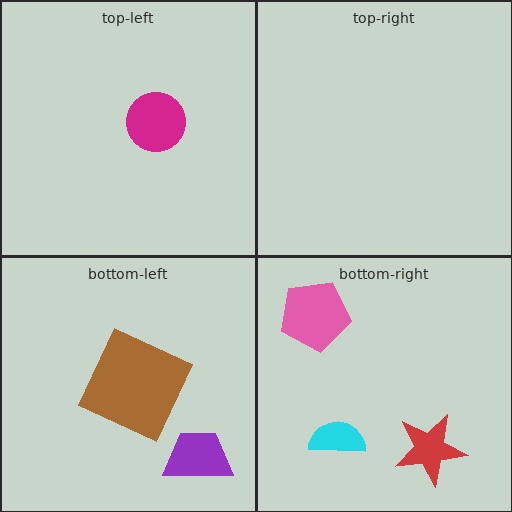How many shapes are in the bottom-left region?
2.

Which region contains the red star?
The bottom-right region.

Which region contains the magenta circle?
The top-left region.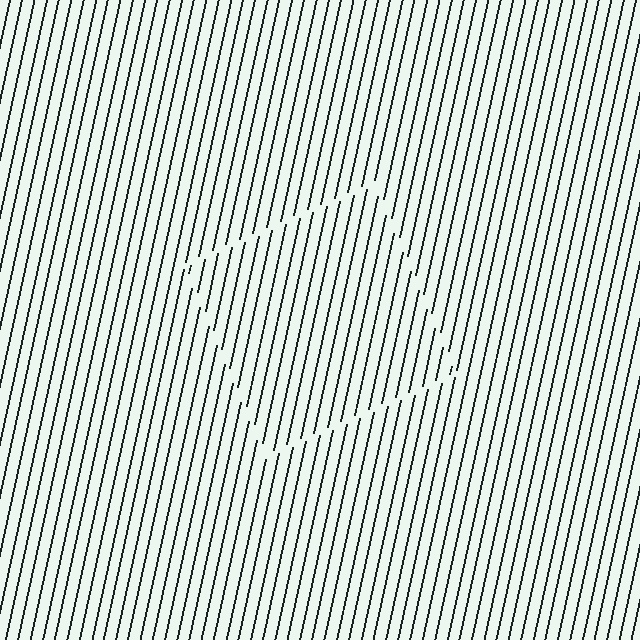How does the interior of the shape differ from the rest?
The interior of the shape contains the same grating, shifted by half a period — the contour is defined by the phase discontinuity where line-ends from the inner and outer gratings abut.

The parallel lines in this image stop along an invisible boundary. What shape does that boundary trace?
An illusory square. The interior of the shape contains the same grating, shifted by half a period — the contour is defined by the phase discontinuity where line-ends from the inner and outer gratings abut.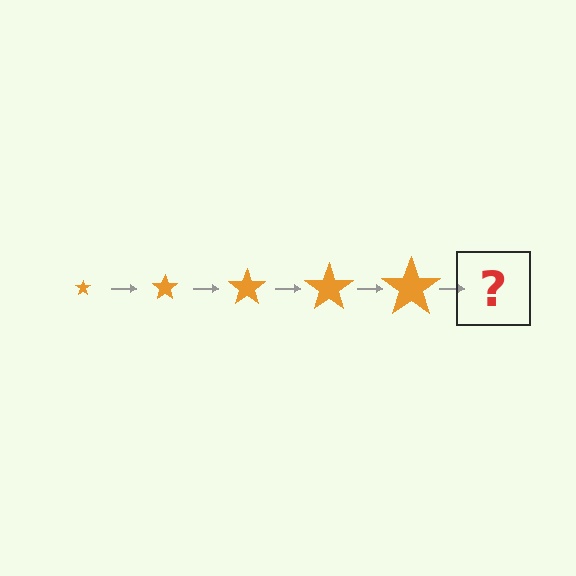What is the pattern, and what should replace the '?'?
The pattern is that the star gets progressively larger each step. The '?' should be an orange star, larger than the previous one.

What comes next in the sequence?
The next element should be an orange star, larger than the previous one.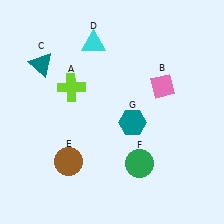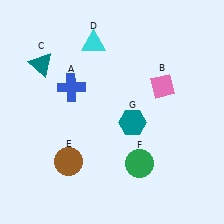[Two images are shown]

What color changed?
The cross (A) changed from lime in Image 1 to blue in Image 2.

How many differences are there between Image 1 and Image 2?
There is 1 difference between the two images.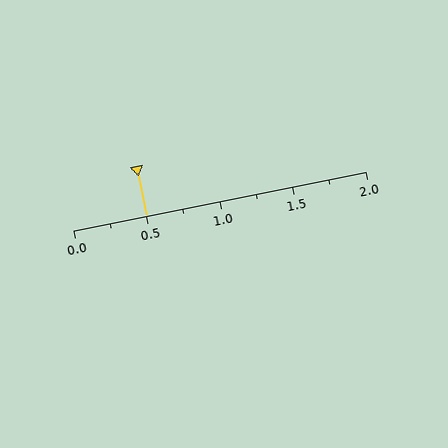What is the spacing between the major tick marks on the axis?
The major ticks are spaced 0.5 apart.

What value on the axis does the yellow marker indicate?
The marker indicates approximately 0.5.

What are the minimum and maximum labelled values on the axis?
The axis runs from 0.0 to 2.0.